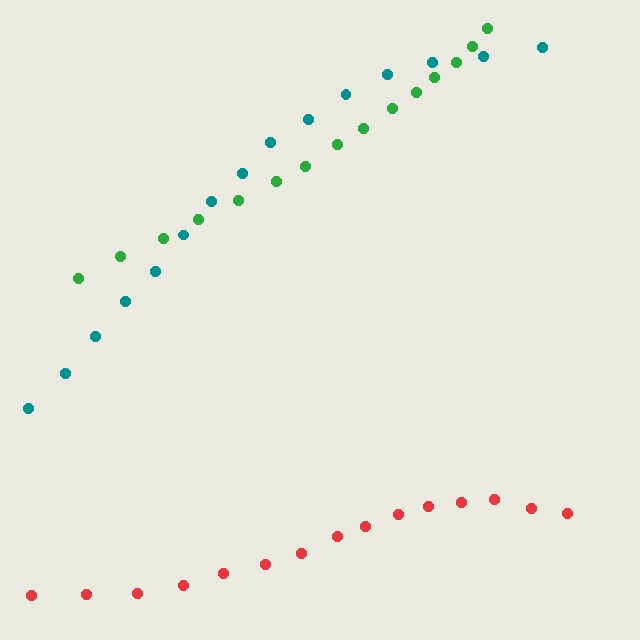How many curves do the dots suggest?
There are 3 distinct paths.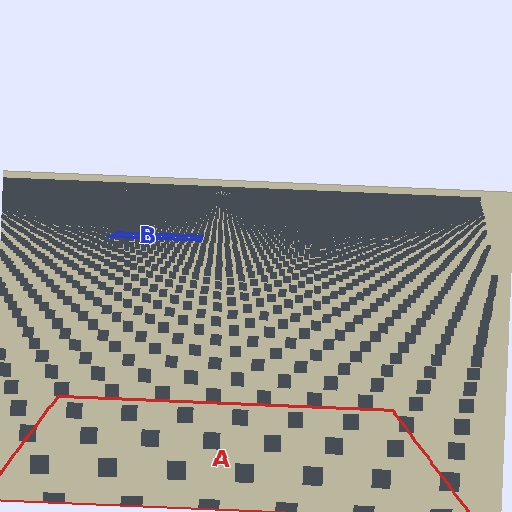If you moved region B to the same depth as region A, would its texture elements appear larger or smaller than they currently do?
They would appear larger. At a closer depth, the same texture elements are projected at a bigger on-screen size.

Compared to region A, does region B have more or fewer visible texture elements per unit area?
Region B has more texture elements per unit area — they are packed more densely because it is farther away.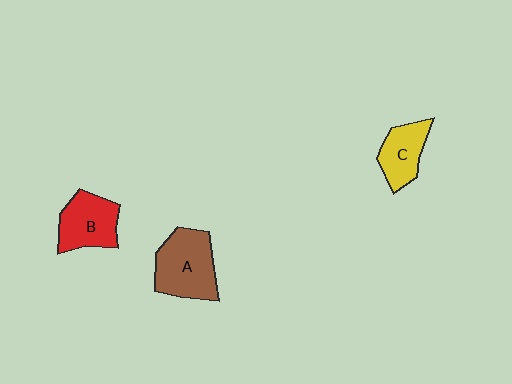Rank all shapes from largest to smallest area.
From largest to smallest: A (brown), B (red), C (yellow).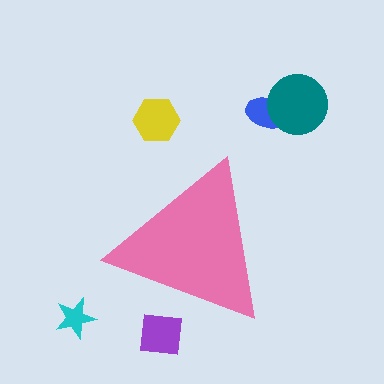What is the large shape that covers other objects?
A pink triangle.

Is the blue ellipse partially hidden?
No, the blue ellipse is fully visible.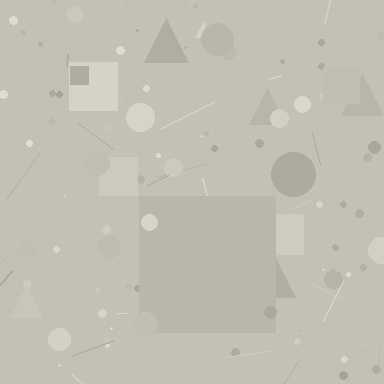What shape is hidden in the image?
A square is hidden in the image.